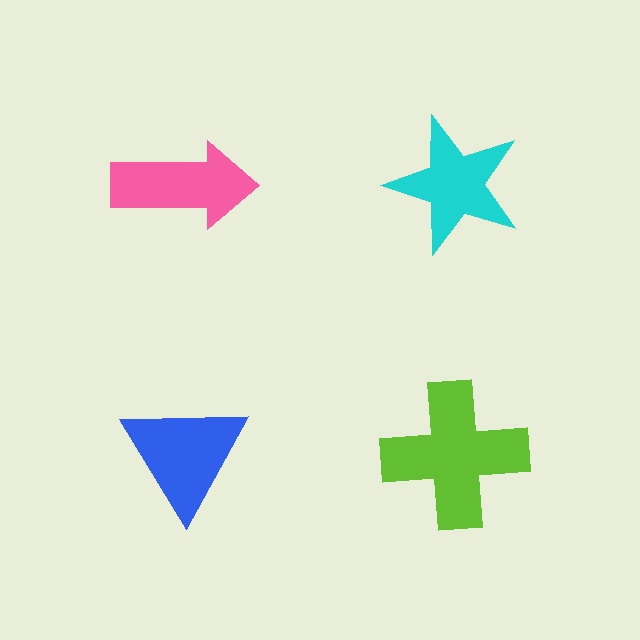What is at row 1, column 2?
A cyan star.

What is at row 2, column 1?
A blue triangle.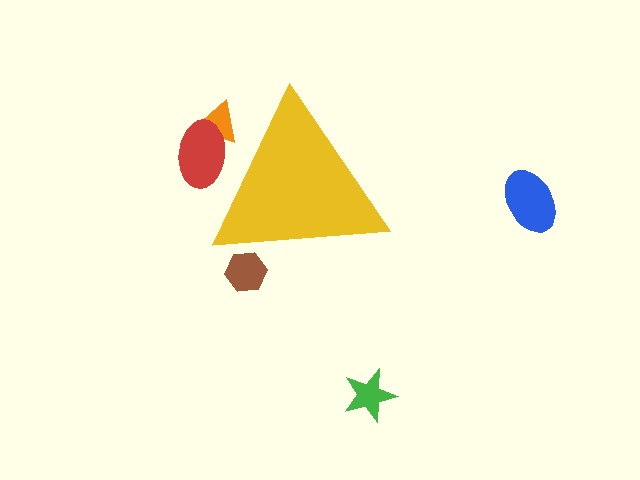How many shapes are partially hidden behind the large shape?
3 shapes are partially hidden.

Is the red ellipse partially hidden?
Yes, the red ellipse is partially hidden behind the yellow triangle.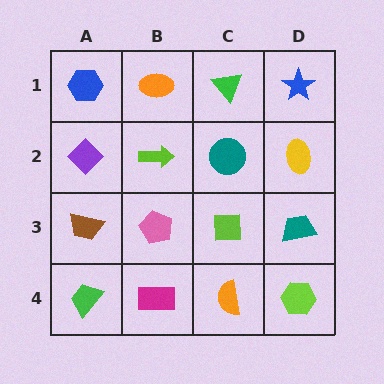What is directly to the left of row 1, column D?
A green triangle.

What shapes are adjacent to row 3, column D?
A yellow ellipse (row 2, column D), a lime hexagon (row 4, column D), a lime square (row 3, column C).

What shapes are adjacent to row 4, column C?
A lime square (row 3, column C), a magenta rectangle (row 4, column B), a lime hexagon (row 4, column D).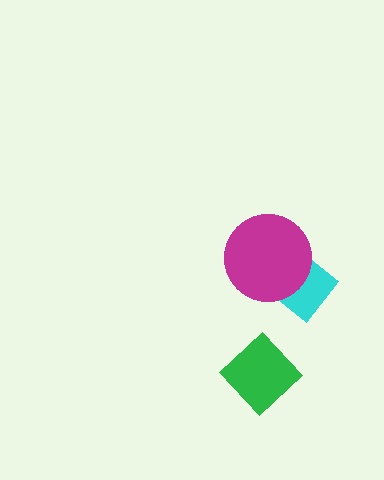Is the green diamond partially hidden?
No, no other shape covers it.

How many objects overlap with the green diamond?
0 objects overlap with the green diamond.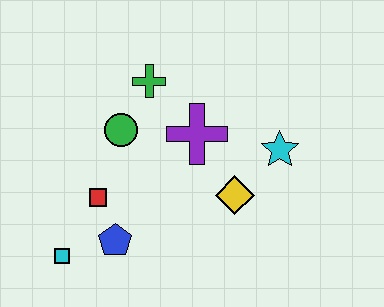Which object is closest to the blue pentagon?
The red square is closest to the blue pentagon.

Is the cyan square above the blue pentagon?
No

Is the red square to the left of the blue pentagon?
Yes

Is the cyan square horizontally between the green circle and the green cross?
No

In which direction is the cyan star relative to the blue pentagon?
The cyan star is to the right of the blue pentagon.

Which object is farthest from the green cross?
The cyan square is farthest from the green cross.